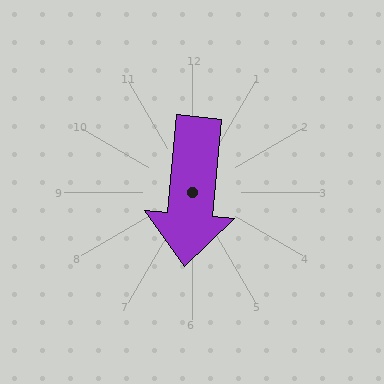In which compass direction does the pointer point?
South.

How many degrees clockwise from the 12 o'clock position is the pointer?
Approximately 186 degrees.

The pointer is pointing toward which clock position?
Roughly 6 o'clock.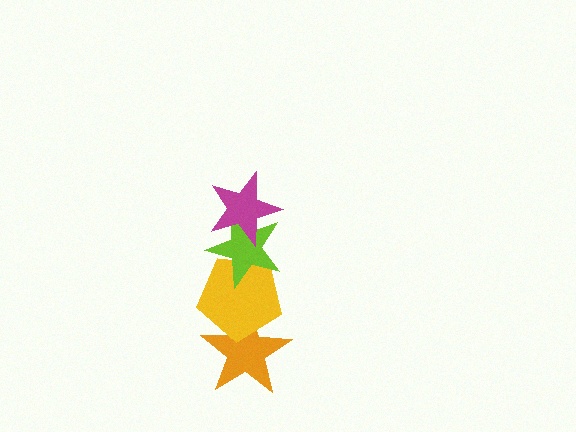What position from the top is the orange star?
The orange star is 4th from the top.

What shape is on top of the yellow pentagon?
The lime star is on top of the yellow pentagon.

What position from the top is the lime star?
The lime star is 2nd from the top.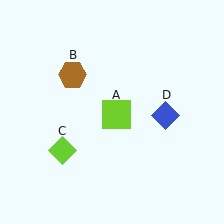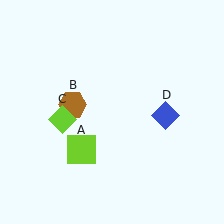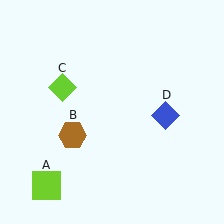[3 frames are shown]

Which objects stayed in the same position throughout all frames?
Blue diamond (object D) remained stationary.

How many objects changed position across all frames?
3 objects changed position: lime square (object A), brown hexagon (object B), lime diamond (object C).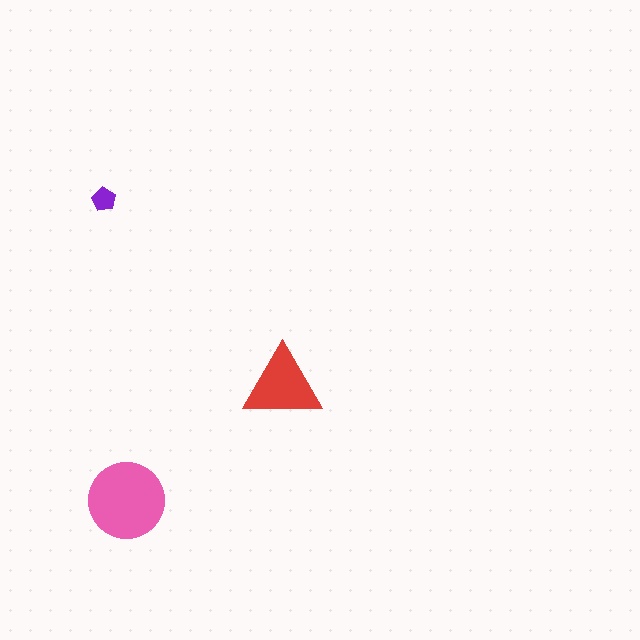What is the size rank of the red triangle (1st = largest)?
2nd.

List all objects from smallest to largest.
The purple pentagon, the red triangle, the pink circle.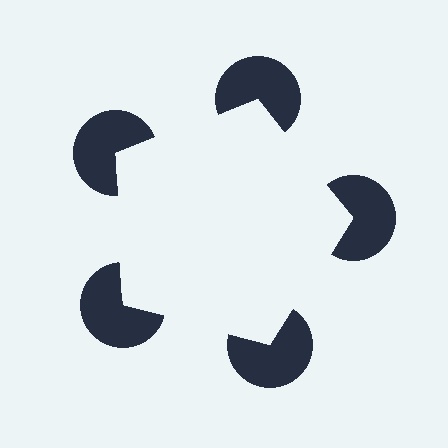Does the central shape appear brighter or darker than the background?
It typically appears slightly brighter than the background, even though no actual brightness change is drawn.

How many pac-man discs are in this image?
There are 5 — one at each vertex of the illusory pentagon.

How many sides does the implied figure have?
5 sides.